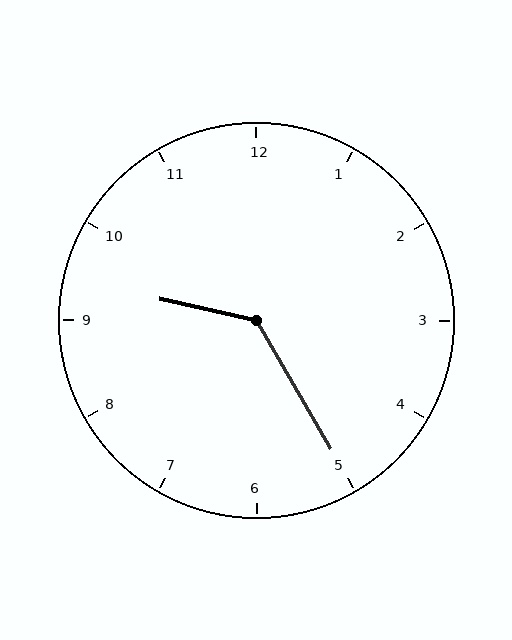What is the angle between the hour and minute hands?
Approximately 132 degrees.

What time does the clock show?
9:25.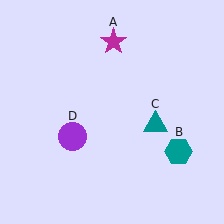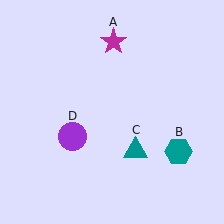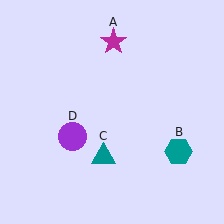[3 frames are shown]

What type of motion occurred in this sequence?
The teal triangle (object C) rotated clockwise around the center of the scene.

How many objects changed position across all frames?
1 object changed position: teal triangle (object C).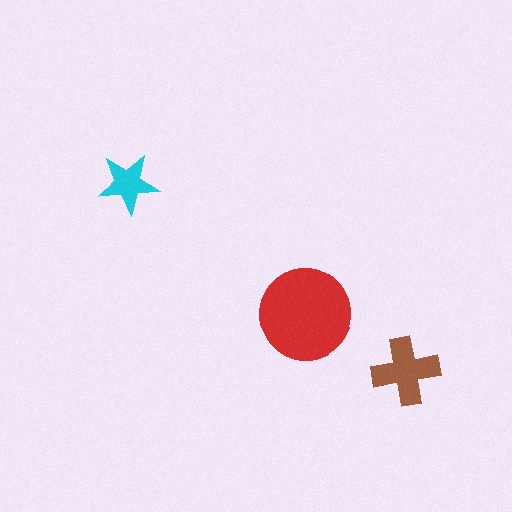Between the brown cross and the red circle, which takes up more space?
The red circle.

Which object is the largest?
The red circle.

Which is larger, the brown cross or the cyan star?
The brown cross.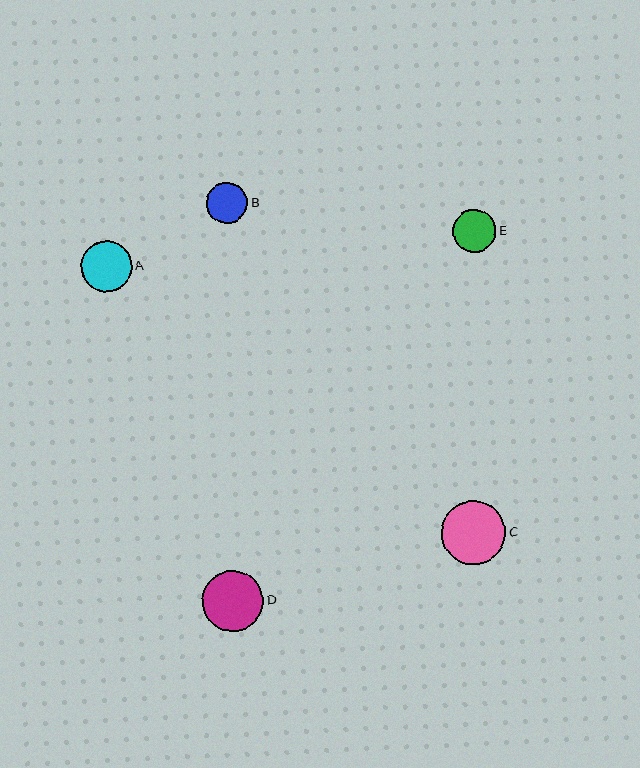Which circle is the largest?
Circle C is the largest with a size of approximately 64 pixels.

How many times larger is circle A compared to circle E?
Circle A is approximately 1.2 times the size of circle E.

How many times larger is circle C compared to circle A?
Circle C is approximately 1.3 times the size of circle A.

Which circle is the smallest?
Circle B is the smallest with a size of approximately 41 pixels.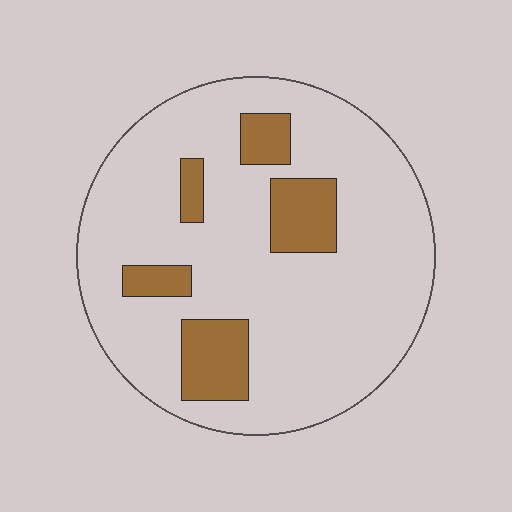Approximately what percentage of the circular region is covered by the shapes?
Approximately 15%.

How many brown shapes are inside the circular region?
5.